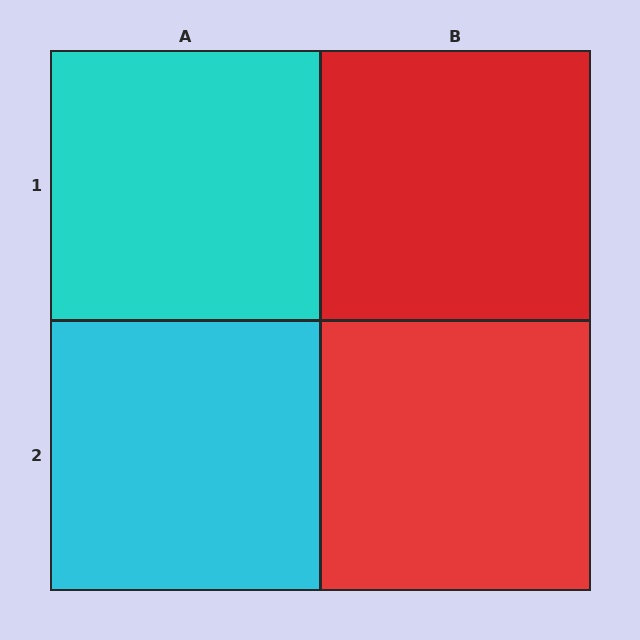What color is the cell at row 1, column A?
Cyan.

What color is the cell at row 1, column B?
Red.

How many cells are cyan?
2 cells are cyan.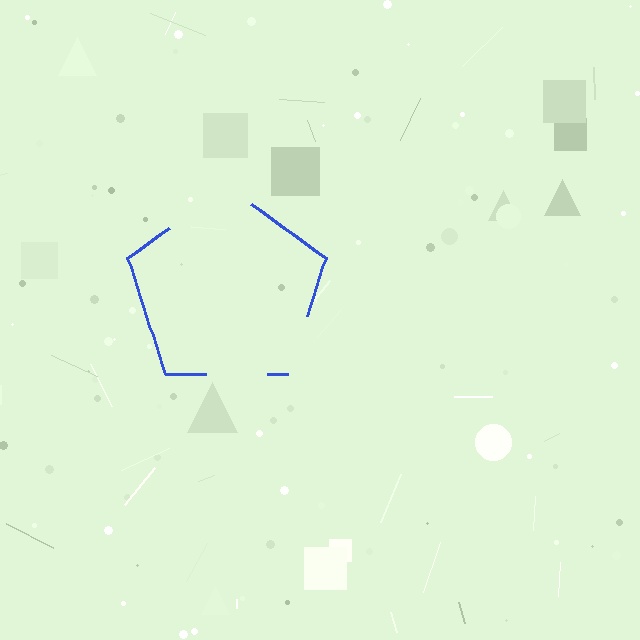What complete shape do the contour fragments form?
The contour fragments form a pentagon.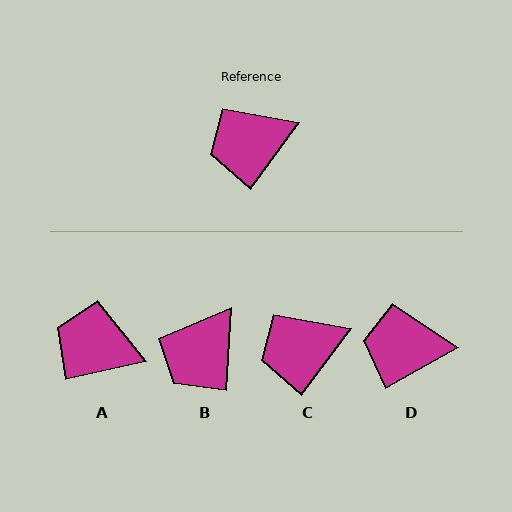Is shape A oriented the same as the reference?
No, it is off by about 41 degrees.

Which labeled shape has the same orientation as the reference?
C.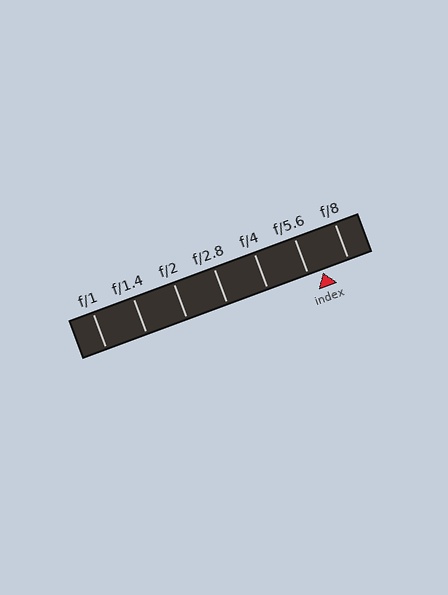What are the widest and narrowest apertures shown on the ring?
The widest aperture shown is f/1 and the narrowest is f/8.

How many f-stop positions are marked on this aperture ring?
There are 7 f-stop positions marked.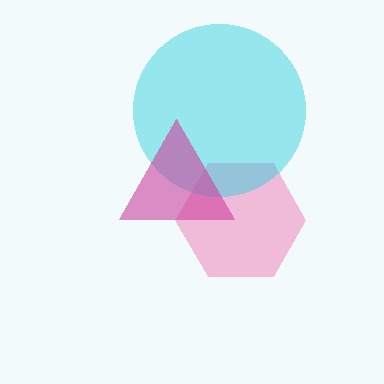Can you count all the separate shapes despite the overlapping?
Yes, there are 3 separate shapes.